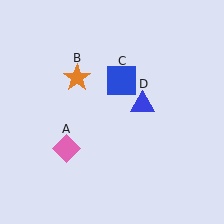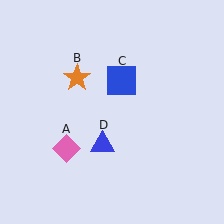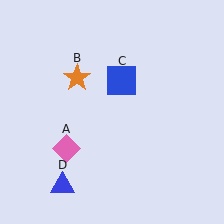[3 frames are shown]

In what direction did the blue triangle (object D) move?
The blue triangle (object D) moved down and to the left.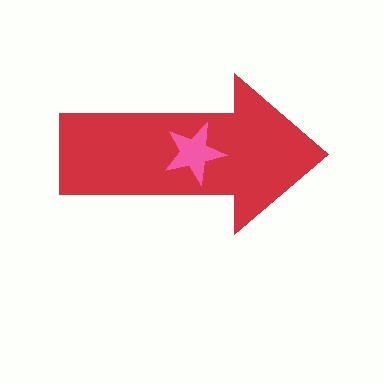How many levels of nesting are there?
2.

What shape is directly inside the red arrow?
The pink star.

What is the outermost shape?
The red arrow.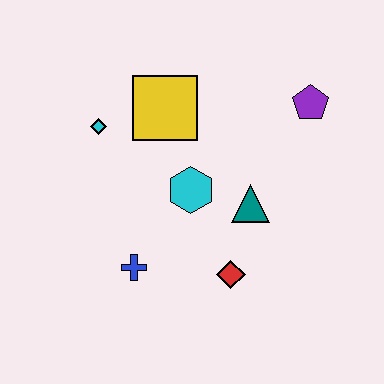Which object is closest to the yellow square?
The cyan diamond is closest to the yellow square.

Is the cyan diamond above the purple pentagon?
No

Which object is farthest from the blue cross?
The purple pentagon is farthest from the blue cross.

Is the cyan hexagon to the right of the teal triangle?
No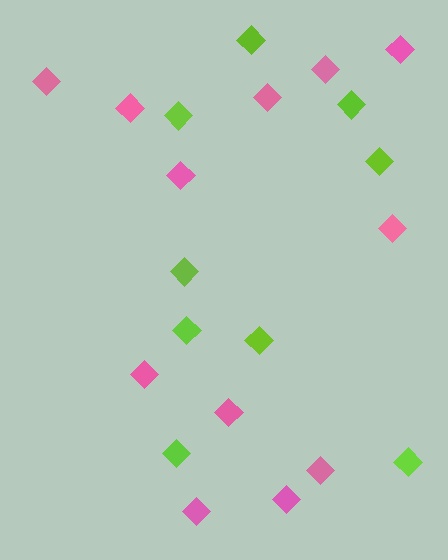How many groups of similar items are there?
There are 2 groups: one group of lime diamonds (9) and one group of pink diamonds (12).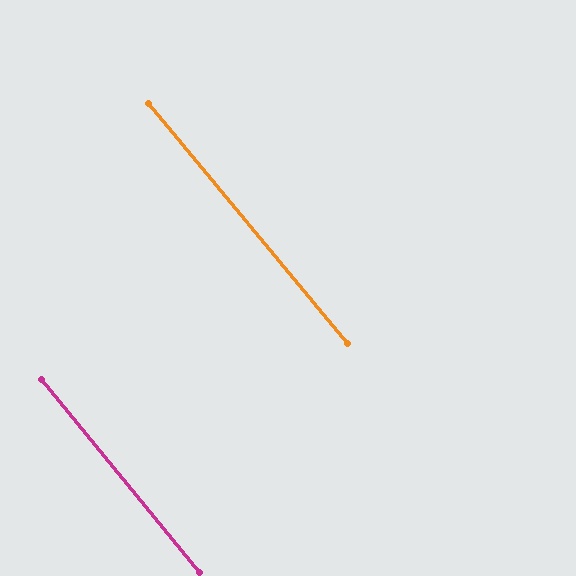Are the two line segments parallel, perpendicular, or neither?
Parallel — their directions differ by only 0.3°.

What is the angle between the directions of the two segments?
Approximately 0 degrees.